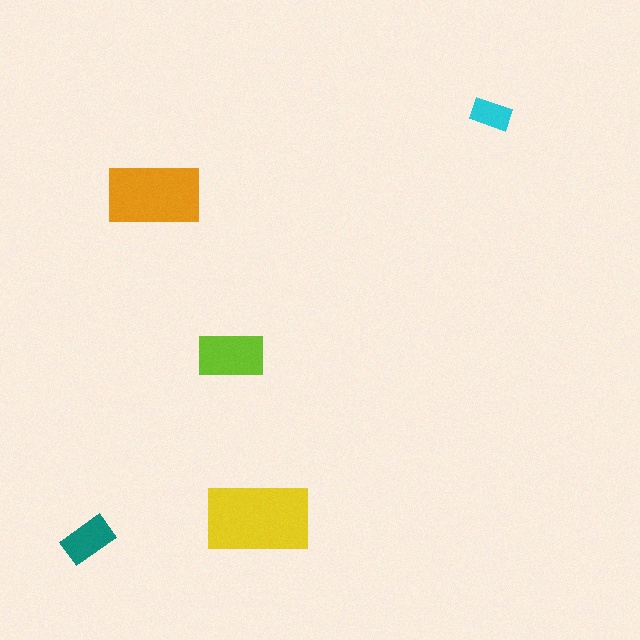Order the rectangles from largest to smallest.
the yellow one, the orange one, the lime one, the teal one, the cyan one.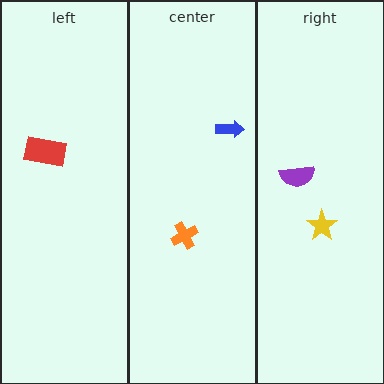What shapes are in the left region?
The red rectangle.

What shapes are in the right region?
The purple semicircle, the yellow star.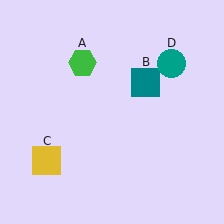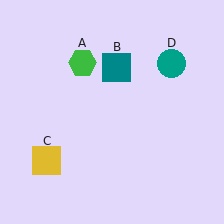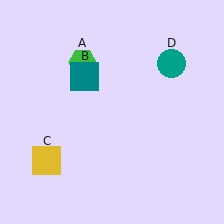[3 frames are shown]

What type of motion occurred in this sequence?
The teal square (object B) rotated counterclockwise around the center of the scene.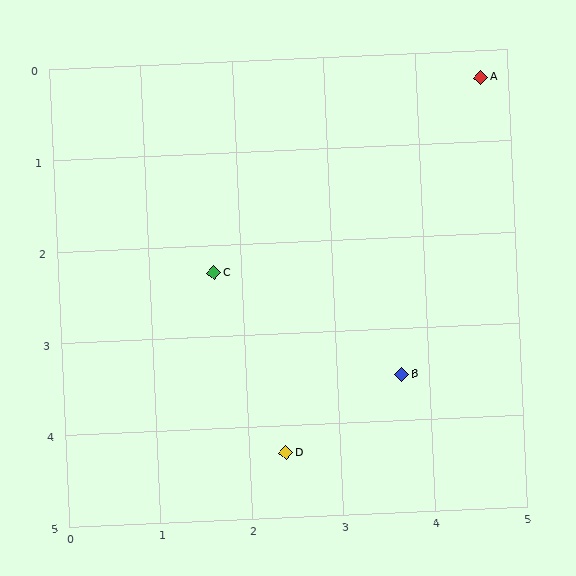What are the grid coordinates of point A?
Point A is at approximately (4.7, 0.3).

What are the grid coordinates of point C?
Point C is at approximately (1.7, 2.3).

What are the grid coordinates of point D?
Point D is at approximately (2.4, 4.3).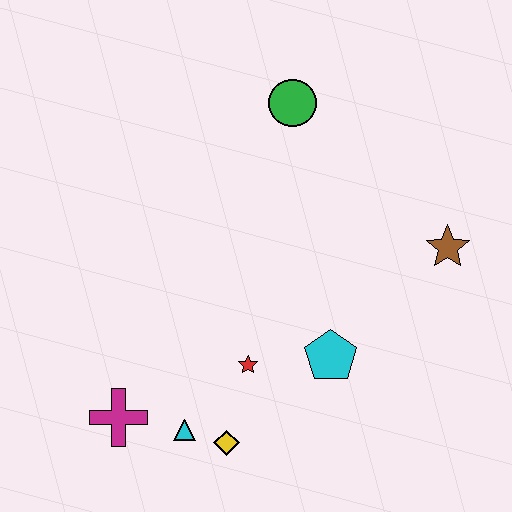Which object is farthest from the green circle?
The magenta cross is farthest from the green circle.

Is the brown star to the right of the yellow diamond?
Yes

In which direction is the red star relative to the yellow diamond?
The red star is above the yellow diamond.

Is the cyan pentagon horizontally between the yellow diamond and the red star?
No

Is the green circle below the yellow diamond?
No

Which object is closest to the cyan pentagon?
The red star is closest to the cyan pentagon.